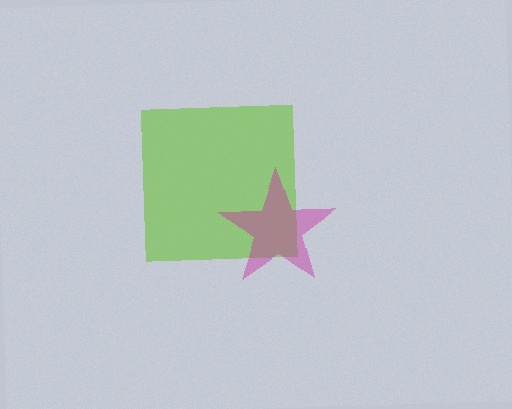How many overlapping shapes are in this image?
There are 2 overlapping shapes in the image.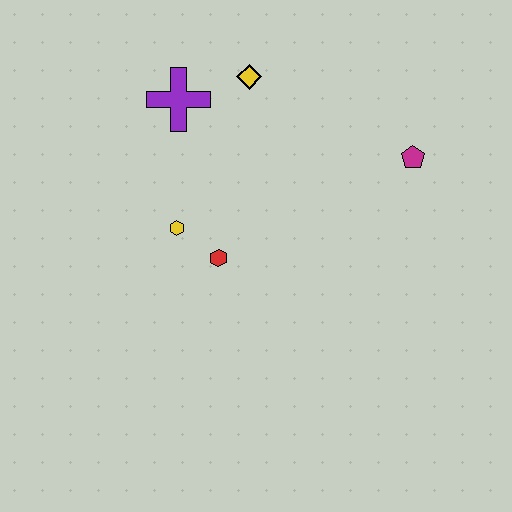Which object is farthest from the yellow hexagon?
The magenta pentagon is farthest from the yellow hexagon.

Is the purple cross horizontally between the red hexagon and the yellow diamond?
No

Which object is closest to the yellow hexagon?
The red hexagon is closest to the yellow hexagon.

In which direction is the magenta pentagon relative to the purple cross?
The magenta pentagon is to the right of the purple cross.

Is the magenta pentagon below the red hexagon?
No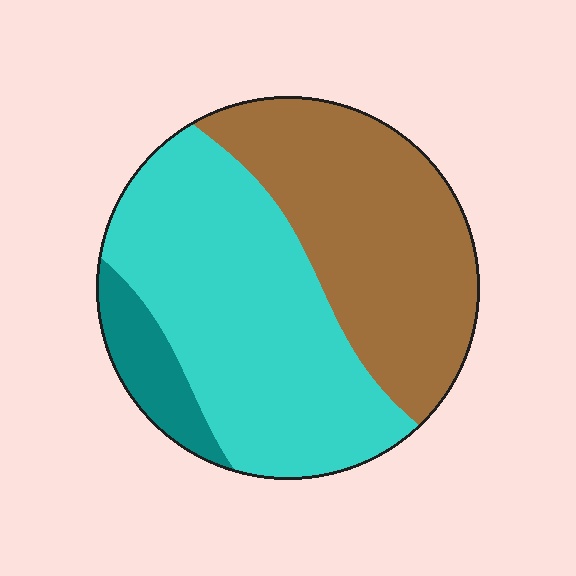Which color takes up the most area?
Cyan, at roughly 50%.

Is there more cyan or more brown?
Cyan.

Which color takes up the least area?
Teal, at roughly 10%.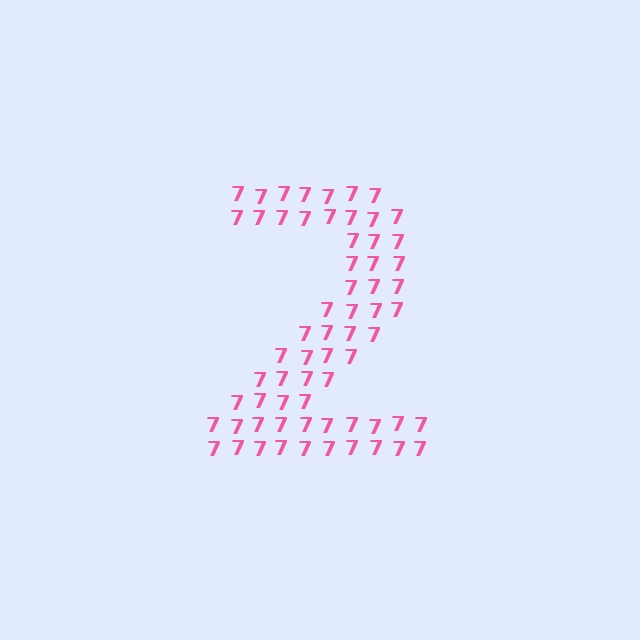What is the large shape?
The large shape is the digit 2.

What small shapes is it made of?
It is made of small digit 7's.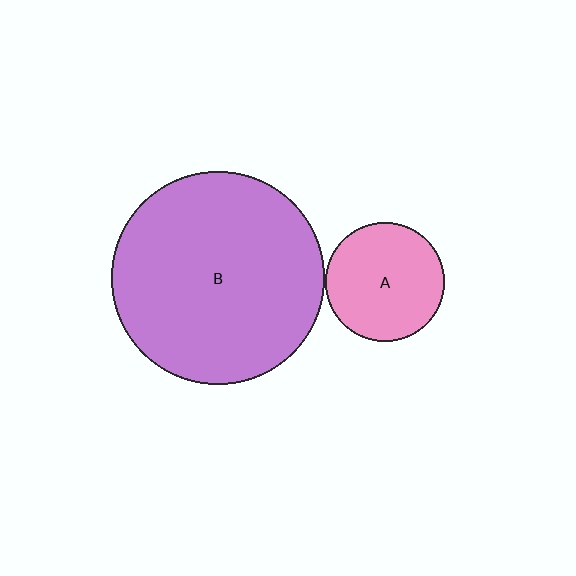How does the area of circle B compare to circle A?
Approximately 3.2 times.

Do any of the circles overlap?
No, none of the circles overlap.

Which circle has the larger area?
Circle B (purple).